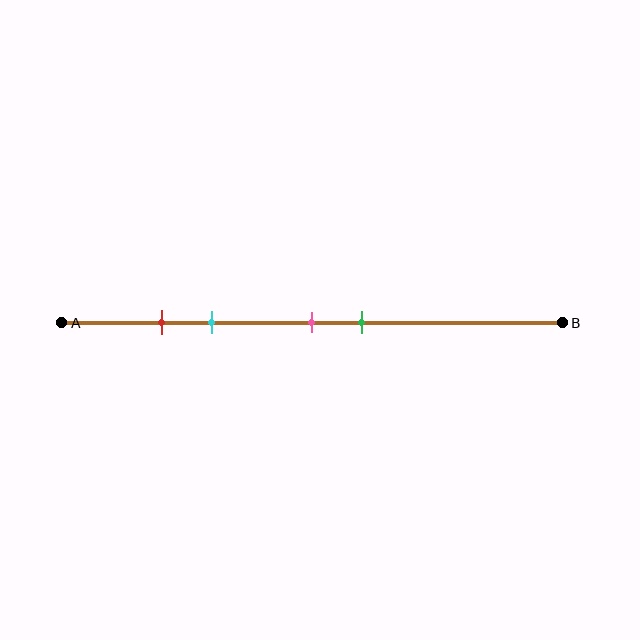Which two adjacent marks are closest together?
The red and cyan marks are the closest adjacent pair.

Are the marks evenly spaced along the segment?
No, the marks are not evenly spaced.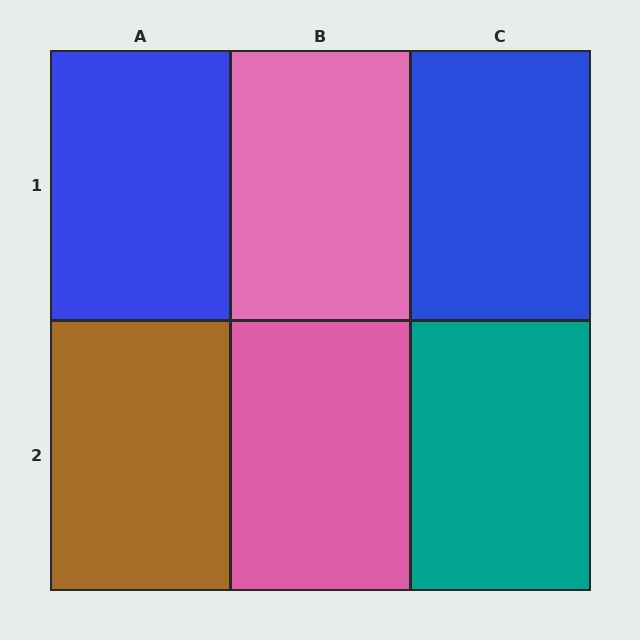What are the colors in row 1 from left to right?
Blue, pink, blue.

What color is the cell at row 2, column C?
Teal.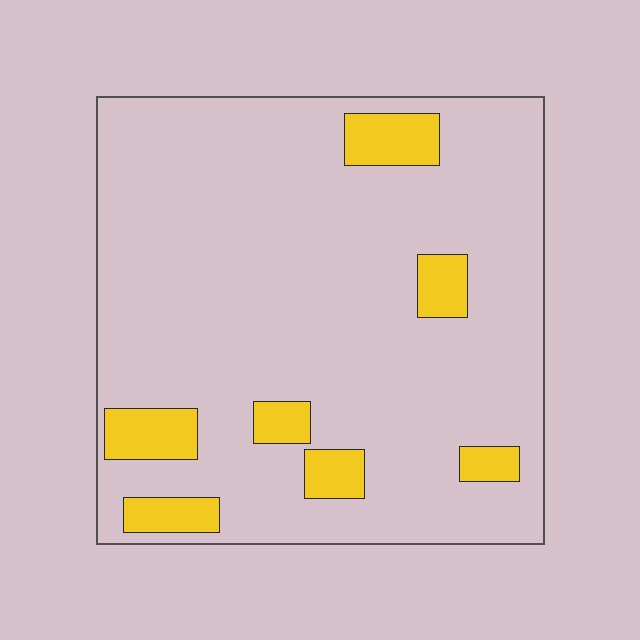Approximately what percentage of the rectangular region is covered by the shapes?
Approximately 10%.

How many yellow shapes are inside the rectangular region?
7.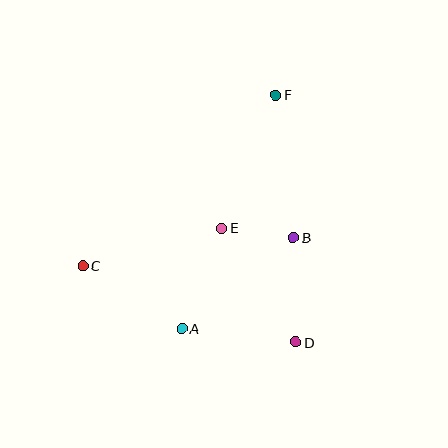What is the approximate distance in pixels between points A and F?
The distance between A and F is approximately 252 pixels.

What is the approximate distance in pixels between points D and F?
The distance between D and F is approximately 248 pixels.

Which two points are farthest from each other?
Points C and F are farthest from each other.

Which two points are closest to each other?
Points B and E are closest to each other.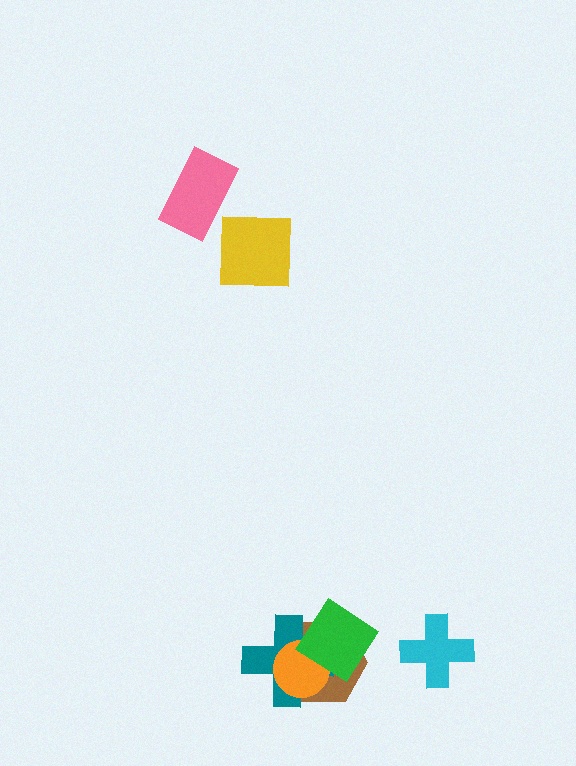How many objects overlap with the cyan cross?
0 objects overlap with the cyan cross.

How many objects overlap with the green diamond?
3 objects overlap with the green diamond.